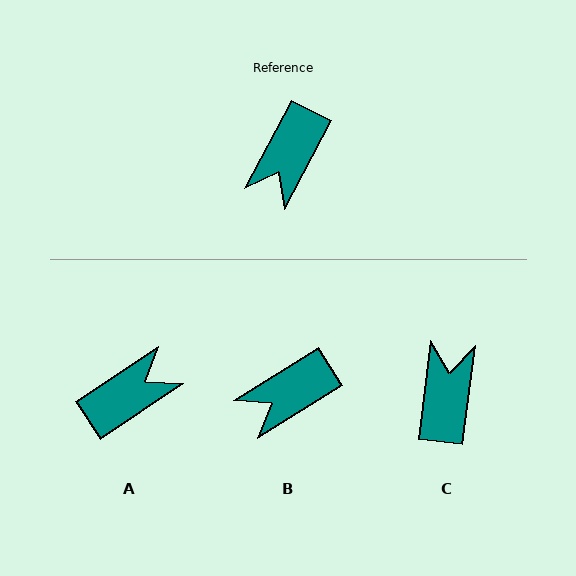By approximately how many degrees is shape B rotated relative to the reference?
Approximately 30 degrees clockwise.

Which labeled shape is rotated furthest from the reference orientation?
C, about 159 degrees away.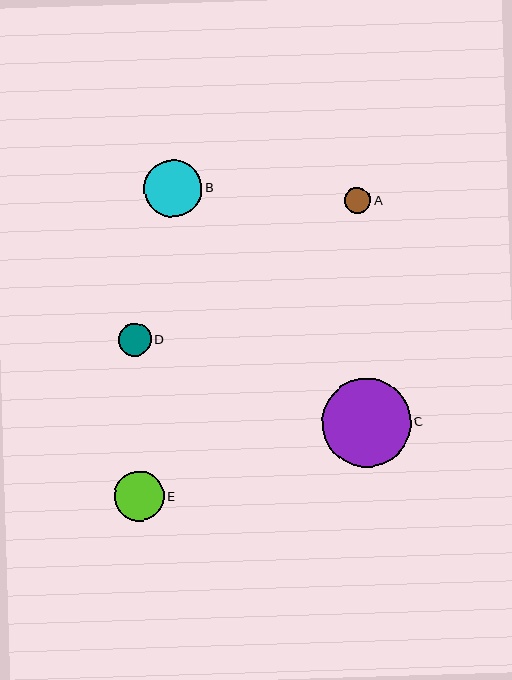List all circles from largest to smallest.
From largest to smallest: C, B, E, D, A.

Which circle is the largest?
Circle C is the largest with a size of approximately 88 pixels.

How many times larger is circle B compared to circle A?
Circle B is approximately 2.2 times the size of circle A.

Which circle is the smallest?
Circle A is the smallest with a size of approximately 27 pixels.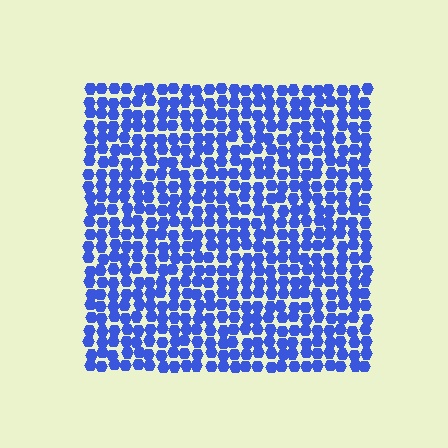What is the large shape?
The large shape is a square.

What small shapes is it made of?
It is made of small hexagons.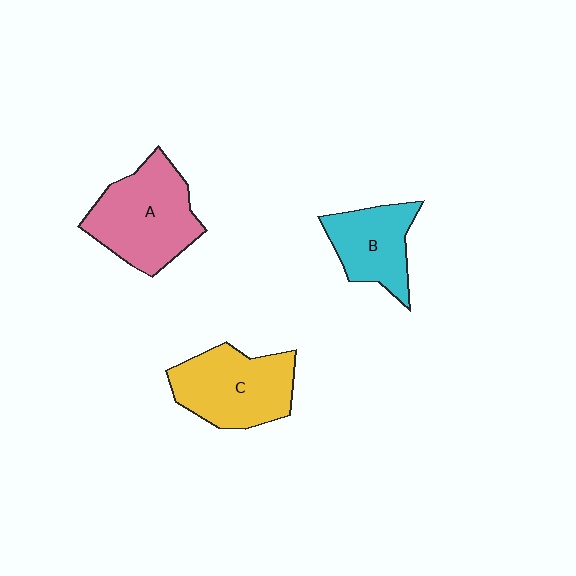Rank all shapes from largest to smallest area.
From largest to smallest: A (pink), C (yellow), B (cyan).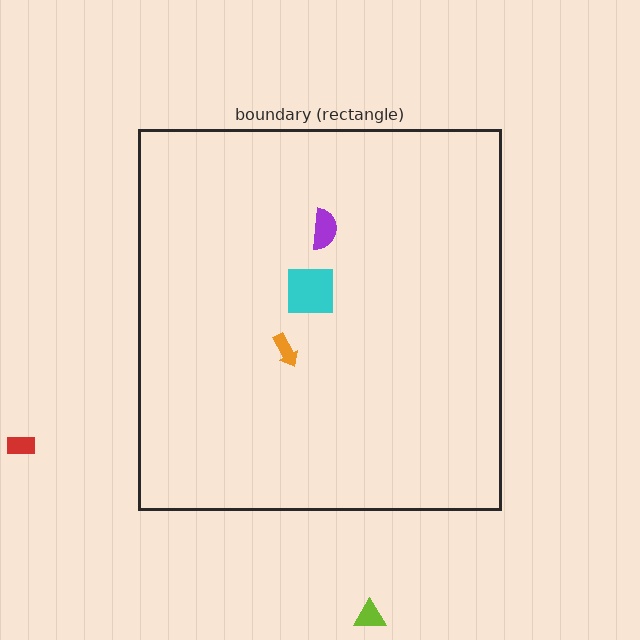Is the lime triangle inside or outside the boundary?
Outside.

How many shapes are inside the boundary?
3 inside, 2 outside.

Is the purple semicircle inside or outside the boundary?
Inside.